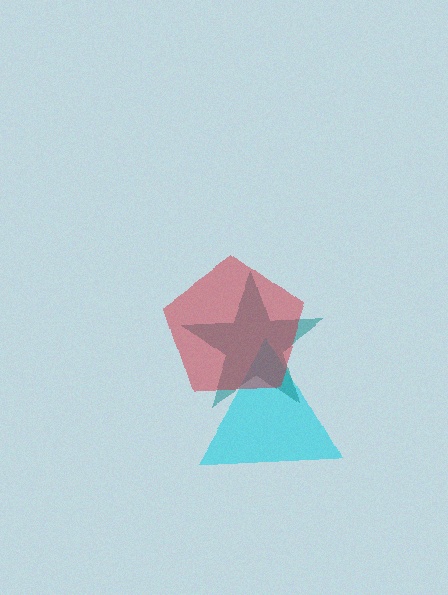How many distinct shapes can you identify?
There are 3 distinct shapes: a cyan triangle, a teal star, a red pentagon.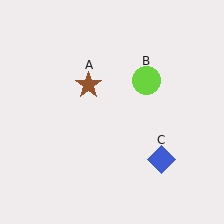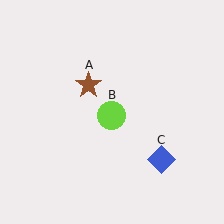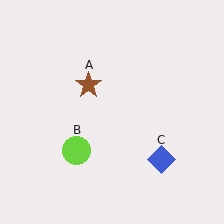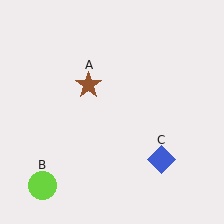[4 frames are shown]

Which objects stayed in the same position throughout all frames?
Brown star (object A) and blue diamond (object C) remained stationary.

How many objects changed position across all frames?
1 object changed position: lime circle (object B).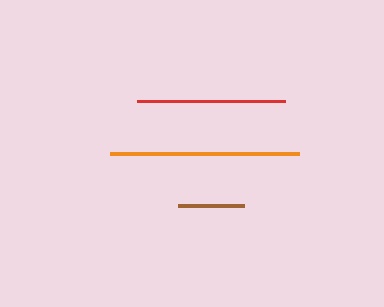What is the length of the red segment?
The red segment is approximately 147 pixels long.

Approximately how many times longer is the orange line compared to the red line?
The orange line is approximately 1.3 times the length of the red line.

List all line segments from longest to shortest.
From longest to shortest: orange, red, brown.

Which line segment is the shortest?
The brown line is the shortest at approximately 66 pixels.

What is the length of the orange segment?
The orange segment is approximately 189 pixels long.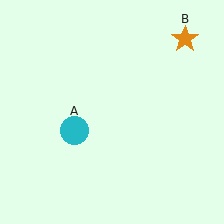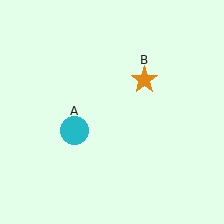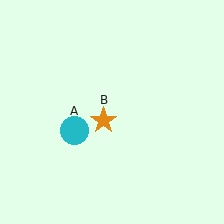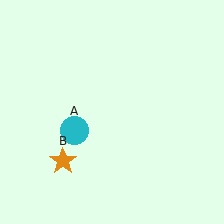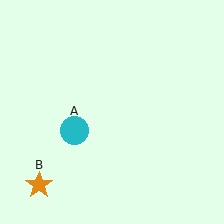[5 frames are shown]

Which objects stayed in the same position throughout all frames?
Cyan circle (object A) remained stationary.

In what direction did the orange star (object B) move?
The orange star (object B) moved down and to the left.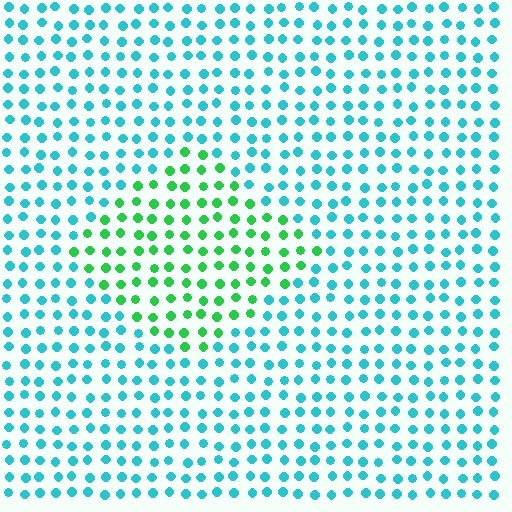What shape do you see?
I see a diamond.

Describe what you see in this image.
The image is filled with small cyan elements in a uniform arrangement. A diamond-shaped region is visible where the elements are tinted to a slightly different hue, forming a subtle color boundary.